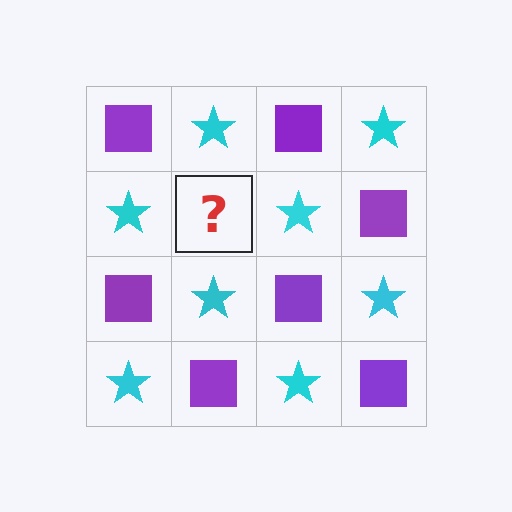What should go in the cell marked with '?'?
The missing cell should contain a purple square.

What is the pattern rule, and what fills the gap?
The rule is that it alternates purple square and cyan star in a checkerboard pattern. The gap should be filled with a purple square.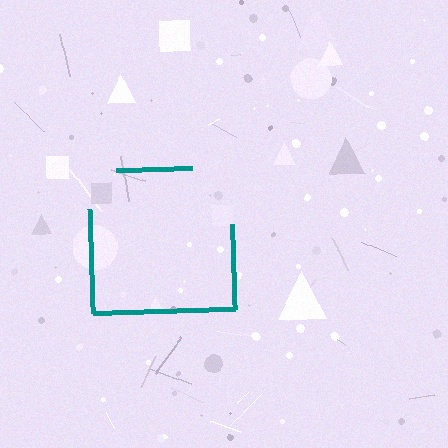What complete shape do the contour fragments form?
The contour fragments form a square.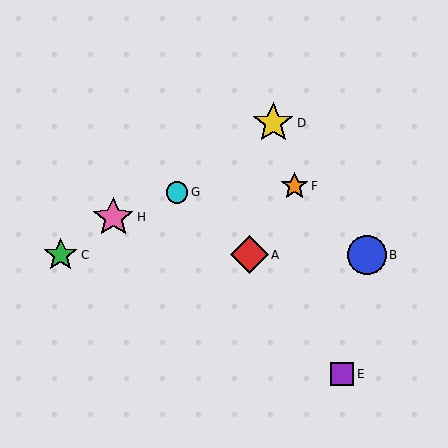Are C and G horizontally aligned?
No, C is at y≈255 and G is at y≈192.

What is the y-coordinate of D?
Object D is at y≈123.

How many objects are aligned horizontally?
3 objects (A, B, C) are aligned horizontally.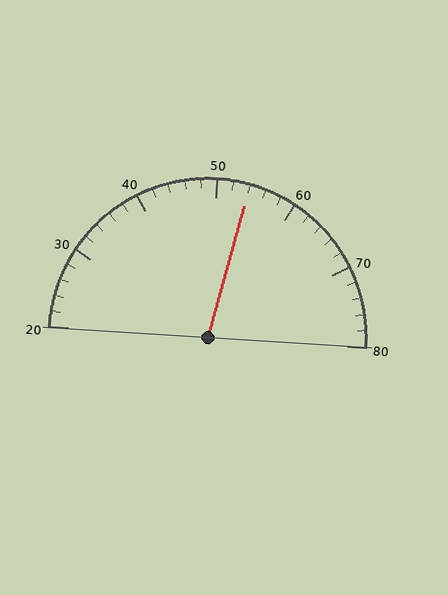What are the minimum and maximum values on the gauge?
The gauge ranges from 20 to 80.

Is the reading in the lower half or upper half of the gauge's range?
The reading is in the upper half of the range (20 to 80).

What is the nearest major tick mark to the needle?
The nearest major tick mark is 50.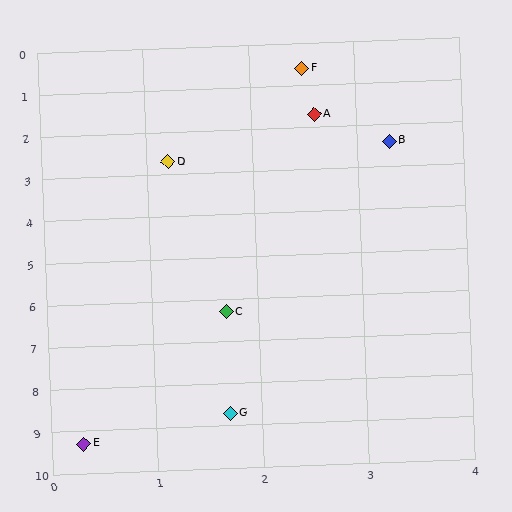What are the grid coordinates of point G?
Point G is at approximately (1.7, 8.7).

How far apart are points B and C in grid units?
Points B and C are about 4.2 grid units apart.